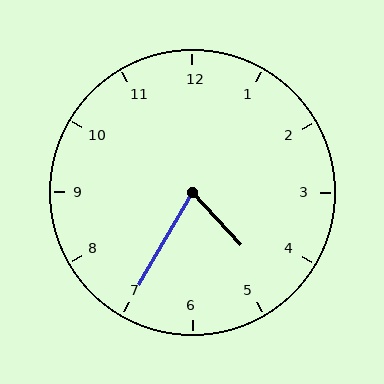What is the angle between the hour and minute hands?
Approximately 72 degrees.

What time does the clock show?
4:35.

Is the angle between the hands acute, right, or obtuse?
It is acute.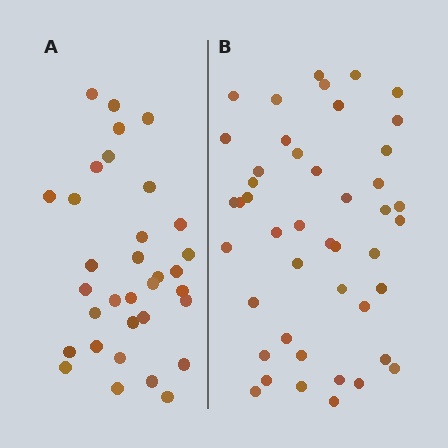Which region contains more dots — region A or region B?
Region B (the right region) has more dots.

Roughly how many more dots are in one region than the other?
Region B has roughly 12 or so more dots than region A.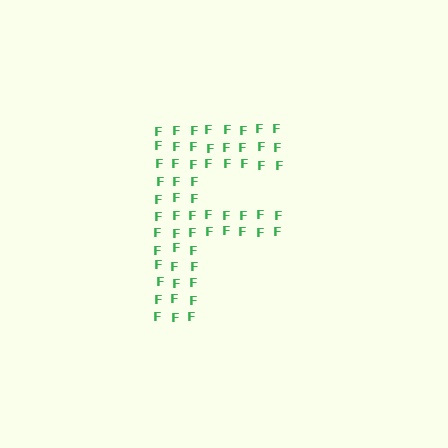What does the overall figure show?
The overall figure shows the letter F.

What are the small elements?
The small elements are letter F's.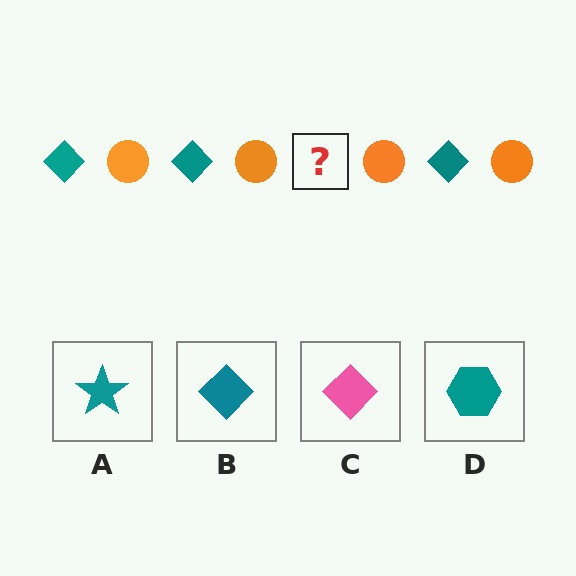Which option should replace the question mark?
Option B.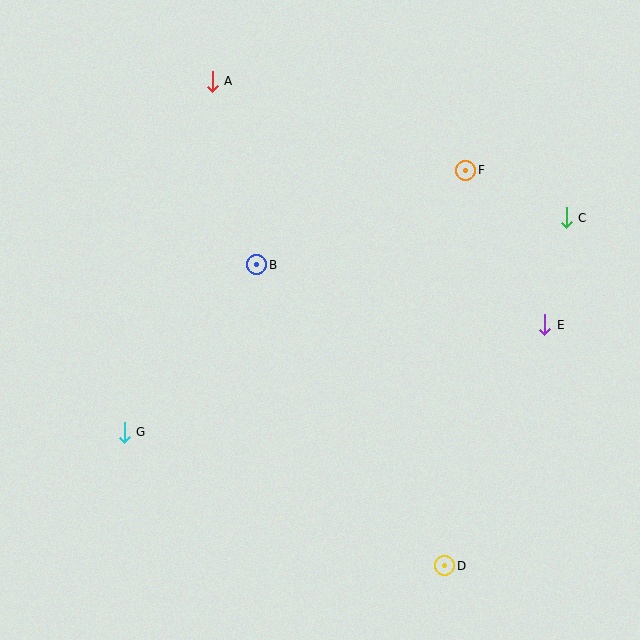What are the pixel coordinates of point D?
Point D is at (445, 566).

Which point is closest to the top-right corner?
Point C is closest to the top-right corner.